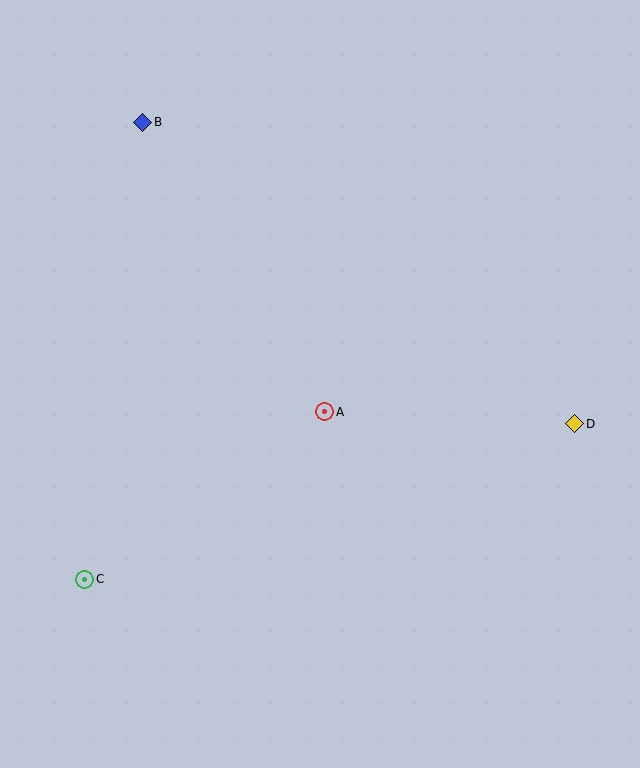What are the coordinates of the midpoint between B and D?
The midpoint between B and D is at (359, 273).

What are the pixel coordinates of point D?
Point D is at (575, 424).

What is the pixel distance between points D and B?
The distance between D and B is 527 pixels.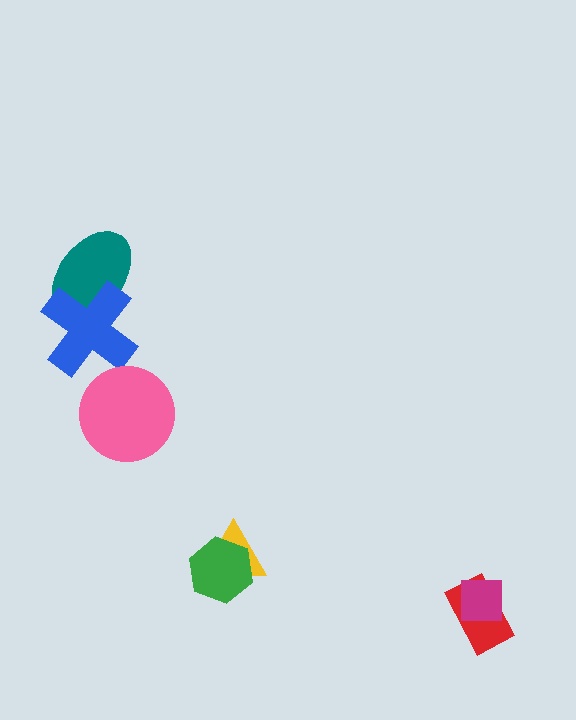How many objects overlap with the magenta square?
1 object overlaps with the magenta square.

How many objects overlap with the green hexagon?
1 object overlaps with the green hexagon.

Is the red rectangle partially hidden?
Yes, it is partially covered by another shape.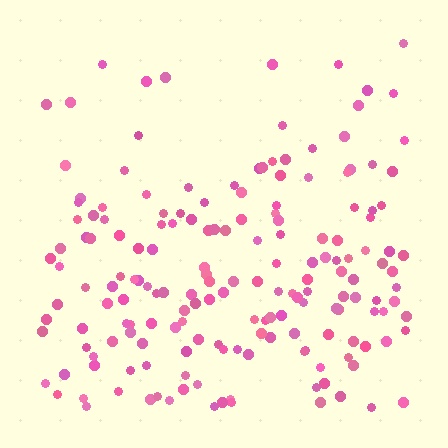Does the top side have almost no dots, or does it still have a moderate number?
Still a moderate number, just noticeably fewer than the bottom.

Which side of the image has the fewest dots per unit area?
The top.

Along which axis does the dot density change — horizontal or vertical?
Vertical.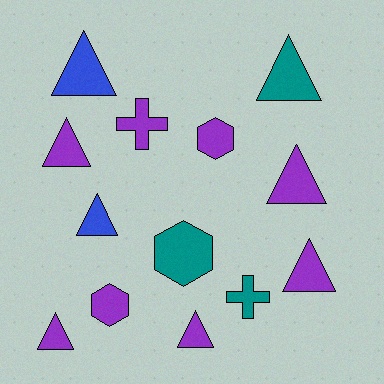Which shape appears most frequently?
Triangle, with 8 objects.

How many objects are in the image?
There are 13 objects.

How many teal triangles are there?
There is 1 teal triangle.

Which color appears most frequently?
Purple, with 8 objects.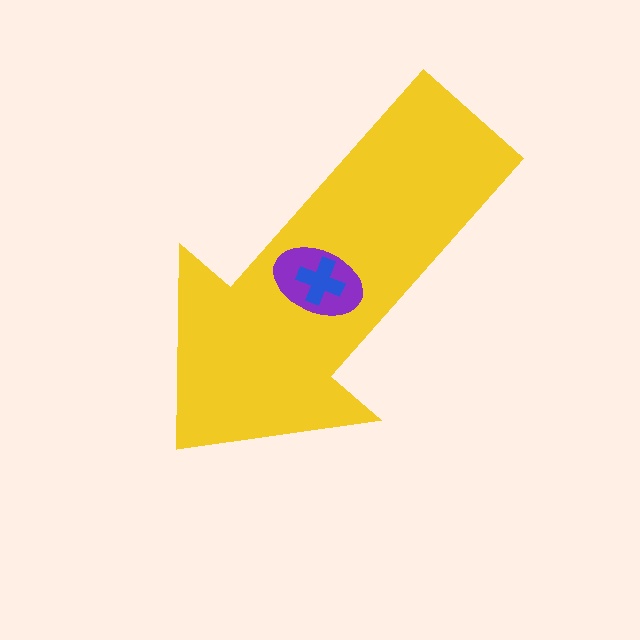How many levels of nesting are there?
3.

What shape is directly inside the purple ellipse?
The blue cross.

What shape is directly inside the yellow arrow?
The purple ellipse.